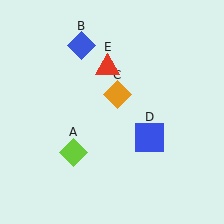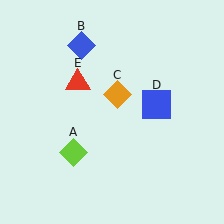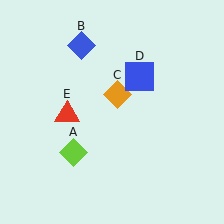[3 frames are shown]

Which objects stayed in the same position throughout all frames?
Lime diamond (object A) and blue diamond (object B) and orange diamond (object C) remained stationary.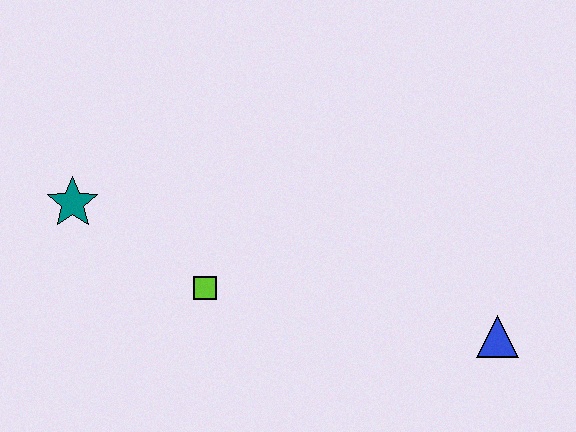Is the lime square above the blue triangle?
Yes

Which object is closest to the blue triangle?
The lime square is closest to the blue triangle.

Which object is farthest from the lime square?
The blue triangle is farthest from the lime square.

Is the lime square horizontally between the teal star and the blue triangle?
Yes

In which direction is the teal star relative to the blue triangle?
The teal star is to the left of the blue triangle.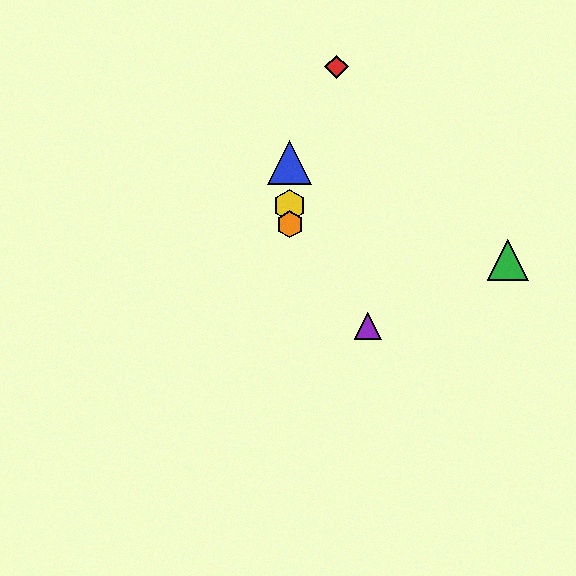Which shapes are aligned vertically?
The blue triangle, the yellow hexagon, the orange hexagon are aligned vertically.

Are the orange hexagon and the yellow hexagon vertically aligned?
Yes, both are at x≈290.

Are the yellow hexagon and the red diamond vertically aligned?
No, the yellow hexagon is at x≈290 and the red diamond is at x≈337.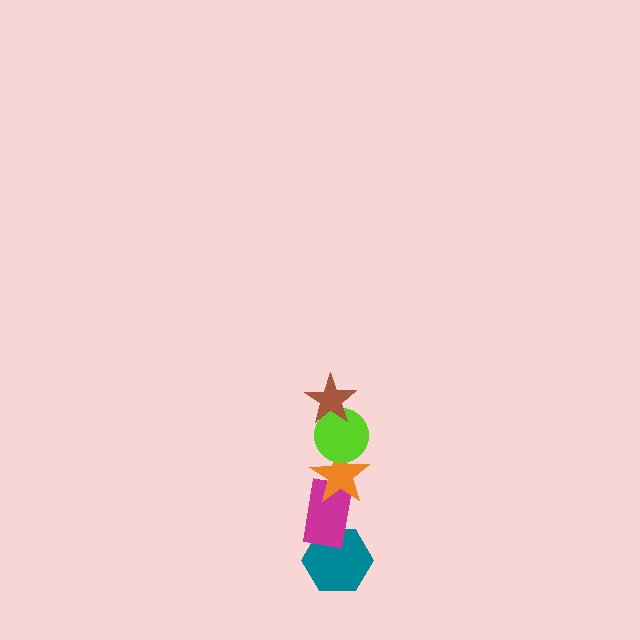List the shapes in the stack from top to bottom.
From top to bottom: the brown star, the lime circle, the orange star, the magenta rectangle, the teal hexagon.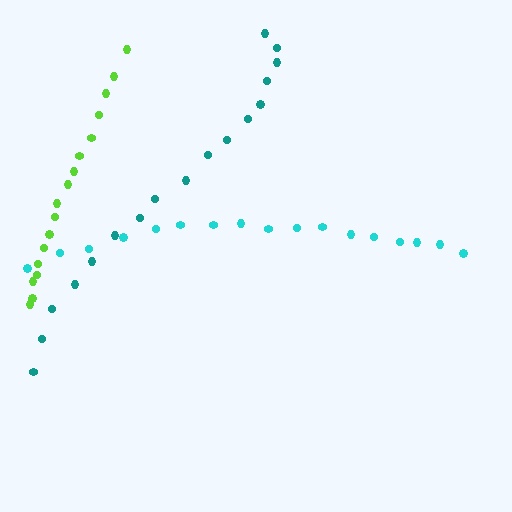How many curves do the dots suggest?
There are 3 distinct paths.